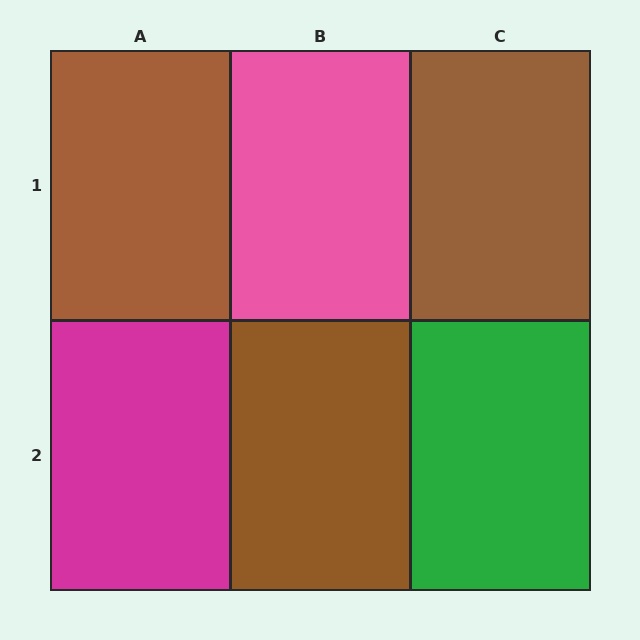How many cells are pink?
1 cell is pink.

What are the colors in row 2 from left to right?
Magenta, brown, green.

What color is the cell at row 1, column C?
Brown.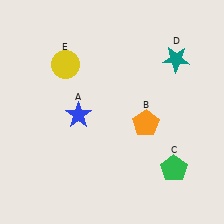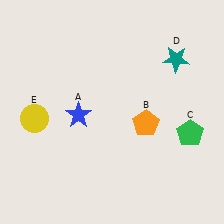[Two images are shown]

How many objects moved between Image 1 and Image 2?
2 objects moved between the two images.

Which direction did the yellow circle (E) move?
The yellow circle (E) moved down.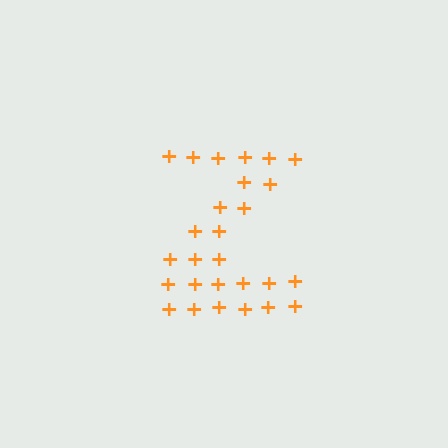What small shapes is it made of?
It is made of small plus signs.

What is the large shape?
The large shape is the letter Z.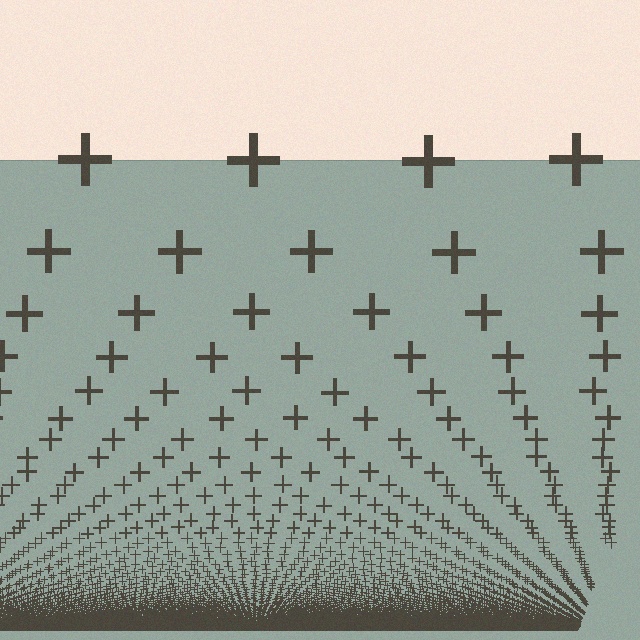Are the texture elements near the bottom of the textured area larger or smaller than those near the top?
Smaller. The gradient is inverted — elements near the bottom are smaller and denser.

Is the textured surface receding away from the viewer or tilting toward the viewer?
The surface appears to tilt toward the viewer. Texture elements get larger and sparser toward the top.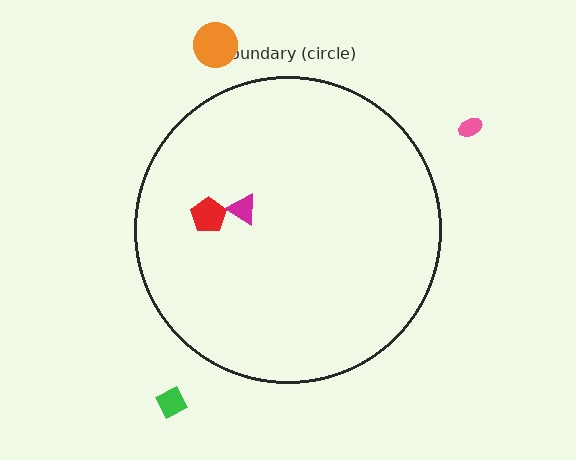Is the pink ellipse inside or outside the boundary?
Outside.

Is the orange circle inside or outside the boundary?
Outside.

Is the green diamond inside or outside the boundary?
Outside.